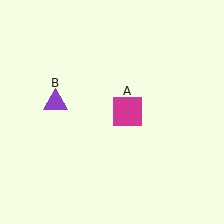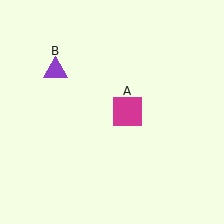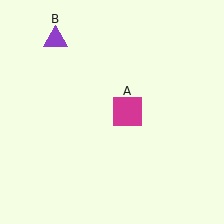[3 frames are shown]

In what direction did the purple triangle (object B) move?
The purple triangle (object B) moved up.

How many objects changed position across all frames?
1 object changed position: purple triangle (object B).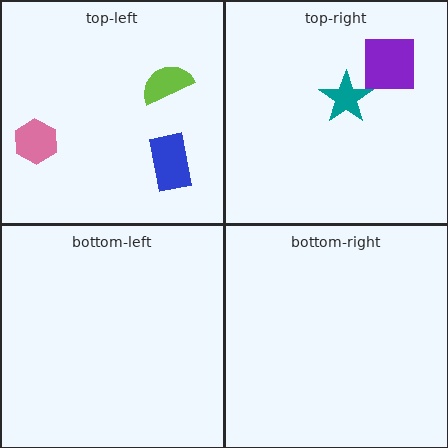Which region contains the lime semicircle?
The top-left region.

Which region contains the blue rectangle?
The top-left region.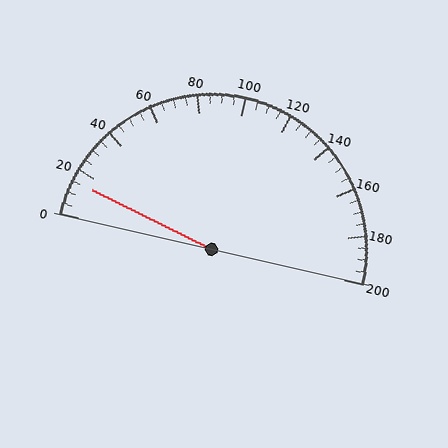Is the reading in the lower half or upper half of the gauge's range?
The reading is in the lower half of the range (0 to 200).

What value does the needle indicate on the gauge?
The needle indicates approximately 15.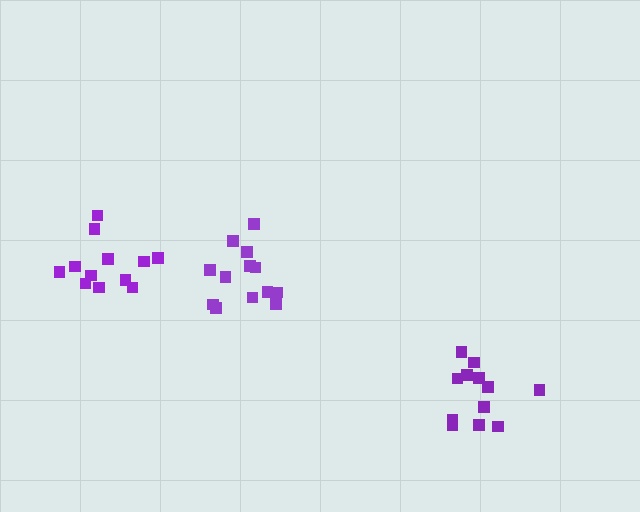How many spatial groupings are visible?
There are 3 spatial groupings.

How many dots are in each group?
Group 1: 12 dots, Group 2: 12 dots, Group 3: 13 dots (37 total).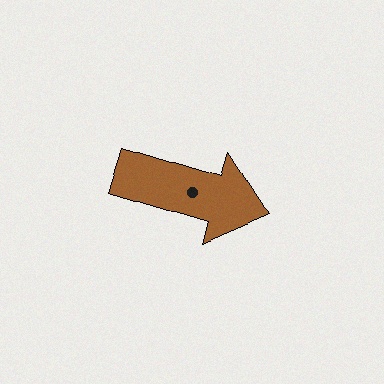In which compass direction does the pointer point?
East.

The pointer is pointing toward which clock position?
Roughly 4 o'clock.